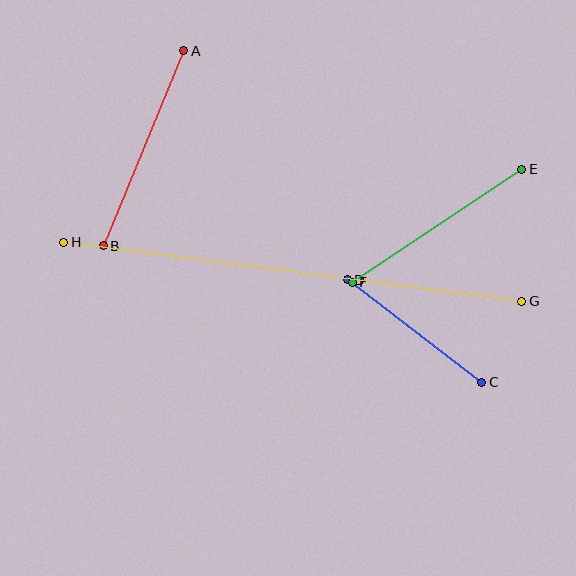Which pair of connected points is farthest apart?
Points G and H are farthest apart.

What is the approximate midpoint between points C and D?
The midpoint is at approximately (414, 331) pixels.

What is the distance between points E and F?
The distance is approximately 204 pixels.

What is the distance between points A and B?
The distance is approximately 211 pixels.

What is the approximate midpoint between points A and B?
The midpoint is at approximately (143, 148) pixels.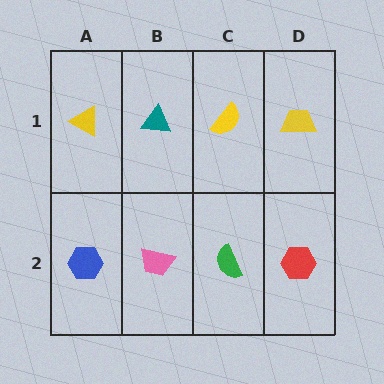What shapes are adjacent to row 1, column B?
A pink trapezoid (row 2, column B), a yellow triangle (row 1, column A), a yellow semicircle (row 1, column C).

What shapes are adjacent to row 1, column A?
A blue hexagon (row 2, column A), a teal triangle (row 1, column B).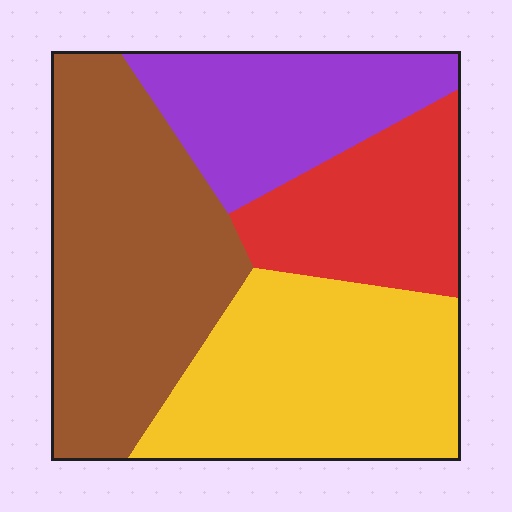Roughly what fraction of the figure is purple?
Purple covers roughly 20% of the figure.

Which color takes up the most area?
Brown, at roughly 35%.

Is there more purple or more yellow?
Yellow.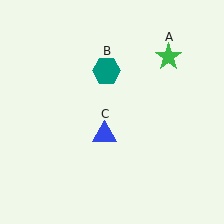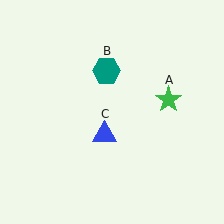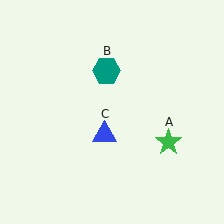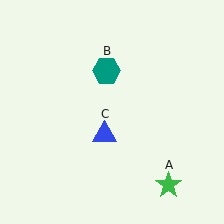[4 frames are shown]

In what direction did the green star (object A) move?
The green star (object A) moved down.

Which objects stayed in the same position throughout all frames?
Teal hexagon (object B) and blue triangle (object C) remained stationary.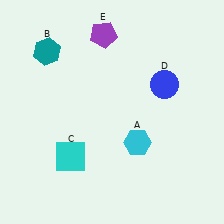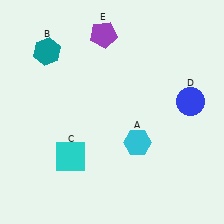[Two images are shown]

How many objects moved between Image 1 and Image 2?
1 object moved between the two images.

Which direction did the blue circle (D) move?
The blue circle (D) moved right.